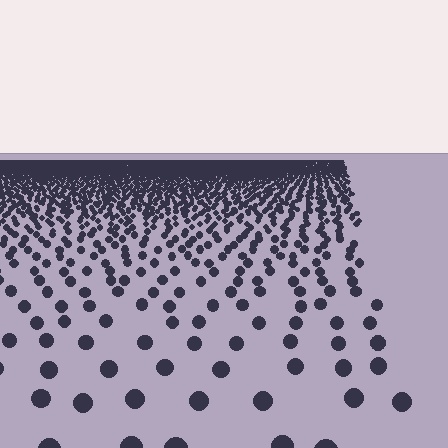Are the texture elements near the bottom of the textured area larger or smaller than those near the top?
Larger. Near the bottom, elements are closer to the viewer and appear at a bigger on-screen size.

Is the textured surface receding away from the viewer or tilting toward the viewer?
The surface is receding away from the viewer. Texture elements get smaller and denser toward the top.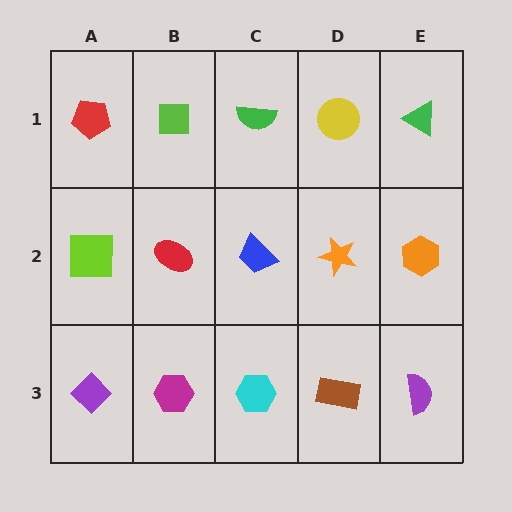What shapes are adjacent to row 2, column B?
A lime square (row 1, column B), a magenta hexagon (row 3, column B), a lime square (row 2, column A), a blue trapezoid (row 2, column C).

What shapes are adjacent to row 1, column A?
A lime square (row 2, column A), a lime square (row 1, column B).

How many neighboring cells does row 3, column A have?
2.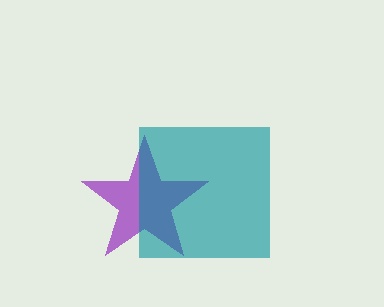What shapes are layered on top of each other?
The layered shapes are: a purple star, a teal square.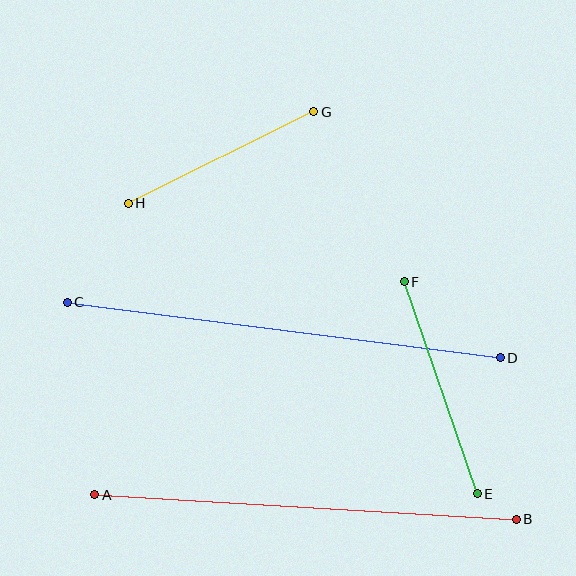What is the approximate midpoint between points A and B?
The midpoint is at approximately (306, 507) pixels.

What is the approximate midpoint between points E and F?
The midpoint is at approximately (441, 388) pixels.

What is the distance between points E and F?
The distance is approximately 224 pixels.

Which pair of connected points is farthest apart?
Points C and D are farthest apart.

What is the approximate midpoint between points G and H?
The midpoint is at approximately (221, 158) pixels.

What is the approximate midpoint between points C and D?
The midpoint is at approximately (284, 330) pixels.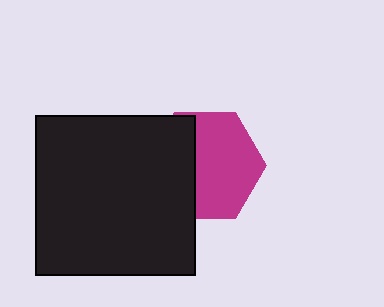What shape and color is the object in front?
The object in front is a black square.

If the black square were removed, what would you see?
You would see the complete magenta hexagon.